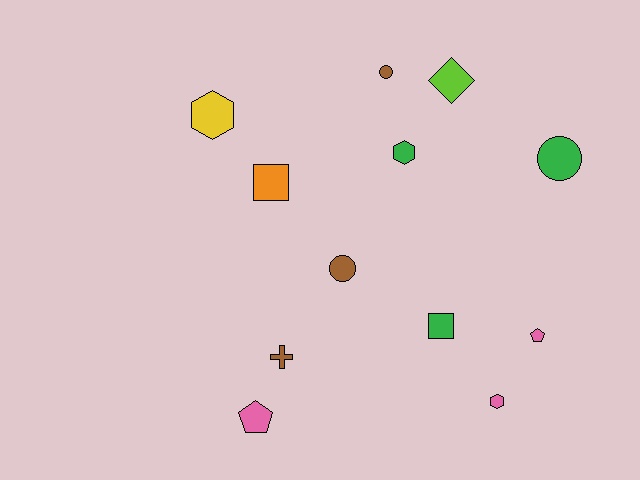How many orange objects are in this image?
There is 1 orange object.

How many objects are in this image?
There are 12 objects.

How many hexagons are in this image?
There are 3 hexagons.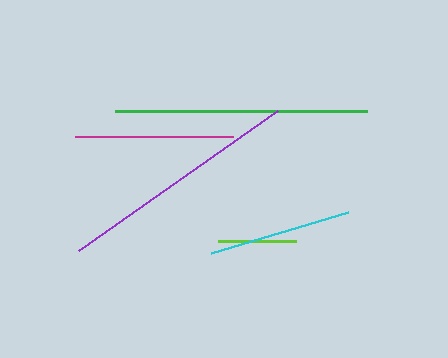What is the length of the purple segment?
The purple segment is approximately 243 pixels long.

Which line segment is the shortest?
The lime line is the shortest at approximately 78 pixels.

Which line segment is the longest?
The green line is the longest at approximately 251 pixels.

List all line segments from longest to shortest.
From longest to shortest: green, purple, magenta, cyan, lime.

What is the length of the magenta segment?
The magenta segment is approximately 158 pixels long.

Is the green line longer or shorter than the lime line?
The green line is longer than the lime line.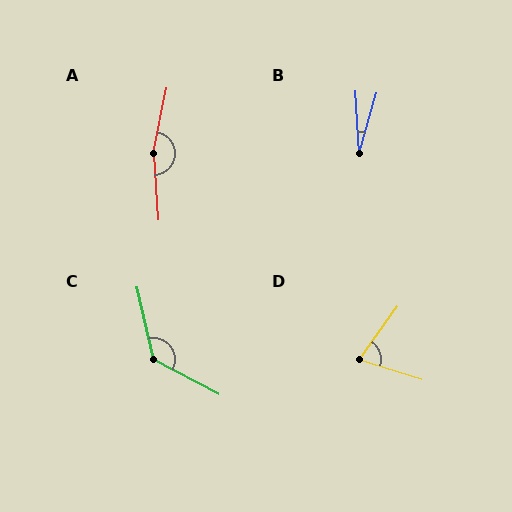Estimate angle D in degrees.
Approximately 72 degrees.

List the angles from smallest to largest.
B (19°), D (72°), C (131°), A (165°).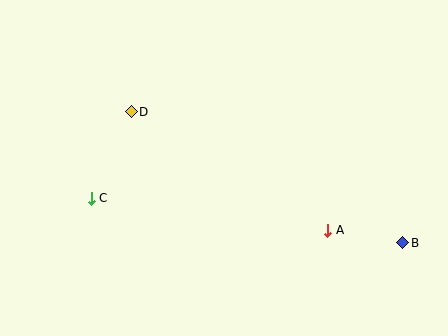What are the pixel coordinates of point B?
Point B is at (403, 243).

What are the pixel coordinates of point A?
Point A is at (328, 230).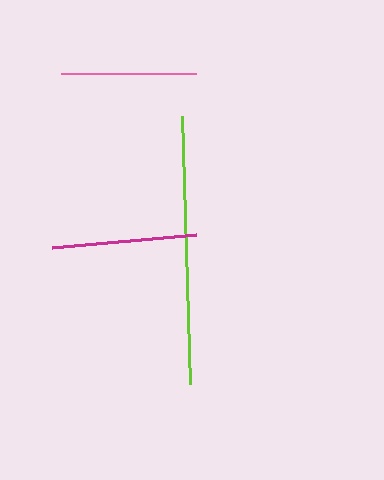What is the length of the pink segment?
The pink segment is approximately 135 pixels long.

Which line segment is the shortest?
The pink line is the shortest at approximately 135 pixels.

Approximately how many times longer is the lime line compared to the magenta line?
The lime line is approximately 1.9 times the length of the magenta line.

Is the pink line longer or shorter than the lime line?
The lime line is longer than the pink line.